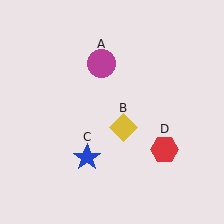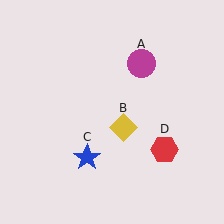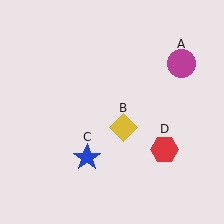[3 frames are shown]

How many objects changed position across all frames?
1 object changed position: magenta circle (object A).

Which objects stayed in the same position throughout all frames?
Yellow diamond (object B) and blue star (object C) and red hexagon (object D) remained stationary.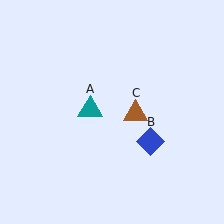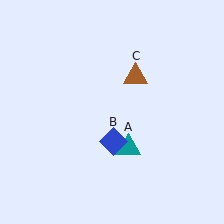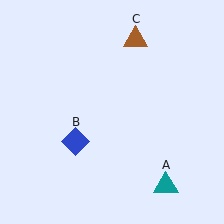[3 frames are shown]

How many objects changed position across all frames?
3 objects changed position: teal triangle (object A), blue diamond (object B), brown triangle (object C).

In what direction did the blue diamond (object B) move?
The blue diamond (object B) moved left.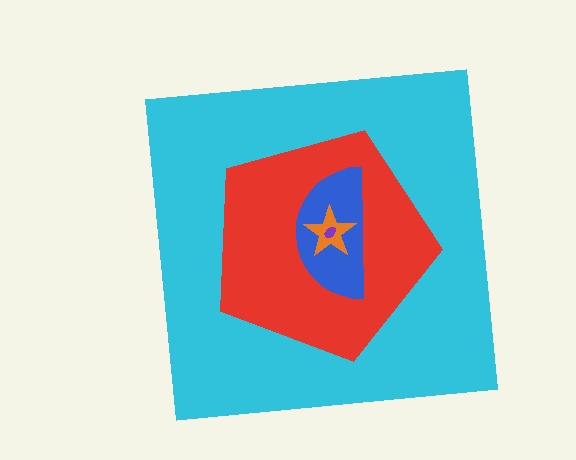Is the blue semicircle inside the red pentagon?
Yes.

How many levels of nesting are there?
5.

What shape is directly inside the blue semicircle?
The orange star.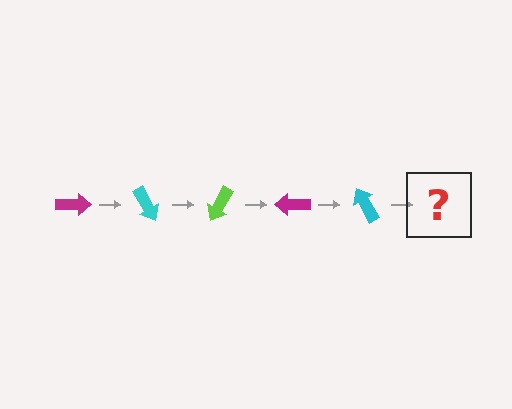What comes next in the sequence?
The next element should be a lime arrow, rotated 300 degrees from the start.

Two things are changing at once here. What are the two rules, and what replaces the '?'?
The two rules are that it rotates 60 degrees each step and the color cycles through magenta, cyan, and lime. The '?' should be a lime arrow, rotated 300 degrees from the start.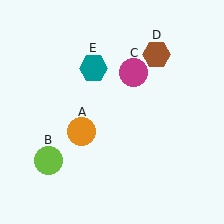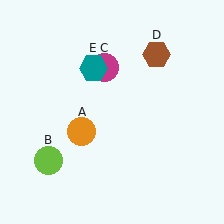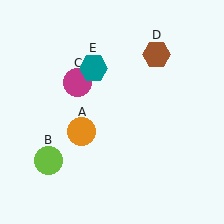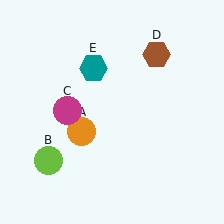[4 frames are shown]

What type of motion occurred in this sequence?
The magenta circle (object C) rotated counterclockwise around the center of the scene.